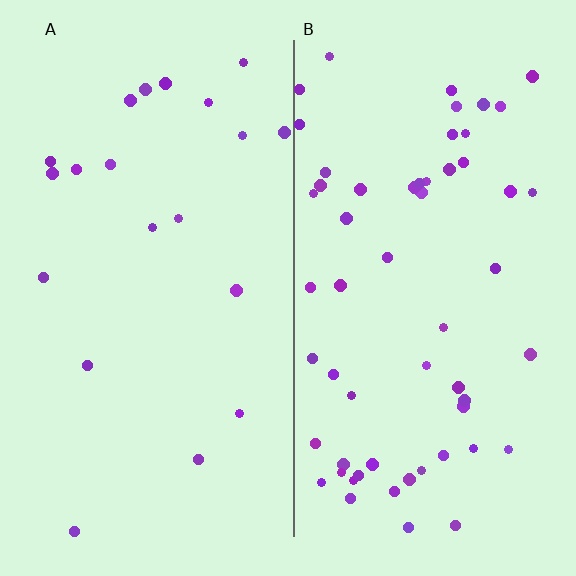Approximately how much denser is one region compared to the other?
Approximately 2.9× — region B over region A.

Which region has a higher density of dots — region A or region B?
B (the right).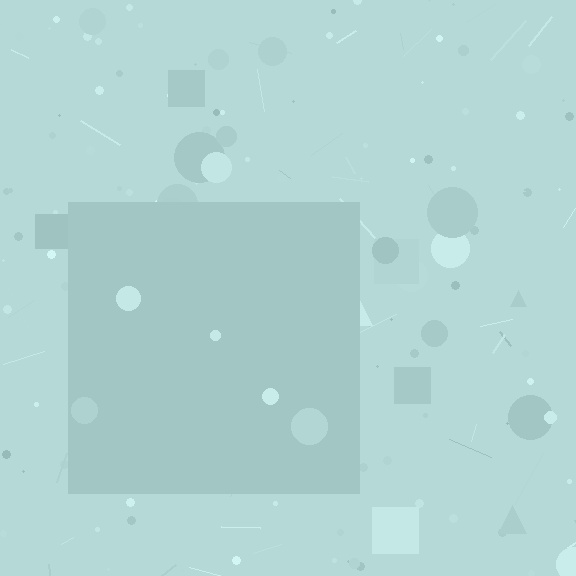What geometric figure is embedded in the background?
A square is embedded in the background.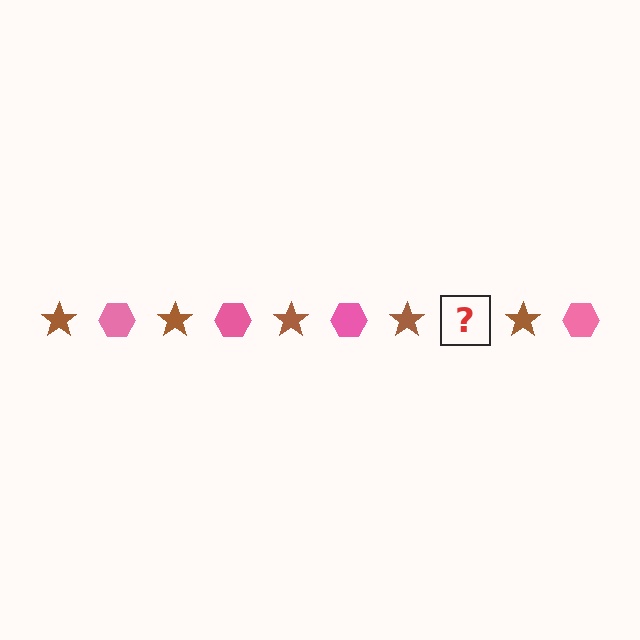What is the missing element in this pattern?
The missing element is a pink hexagon.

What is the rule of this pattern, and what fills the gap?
The rule is that the pattern alternates between brown star and pink hexagon. The gap should be filled with a pink hexagon.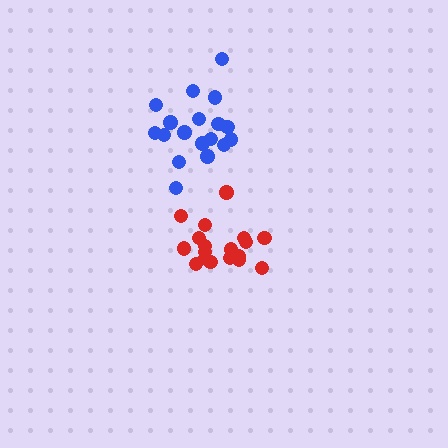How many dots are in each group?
Group 1: 18 dots, Group 2: 19 dots (37 total).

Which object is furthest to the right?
The red cluster is rightmost.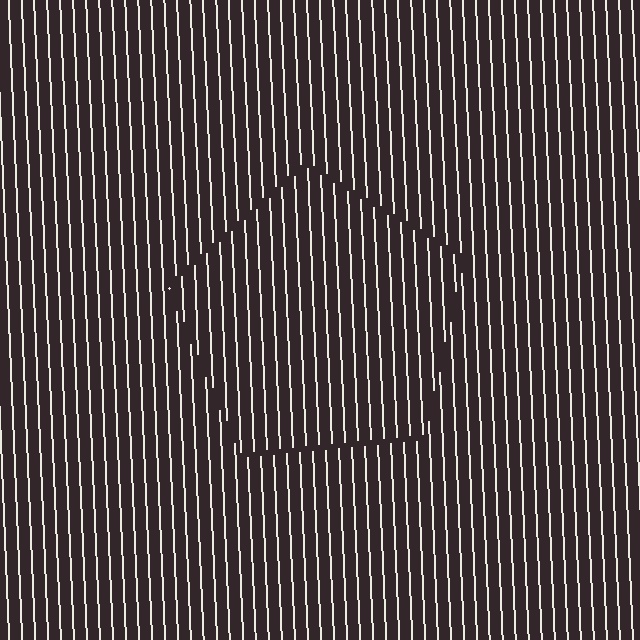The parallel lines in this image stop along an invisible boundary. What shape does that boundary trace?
An illusory pentagon. The interior of the shape contains the same grating, shifted by half a period — the contour is defined by the phase discontinuity where line-ends from the inner and outer gratings abut.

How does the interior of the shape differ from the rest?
The interior of the shape contains the same grating, shifted by half a period — the contour is defined by the phase discontinuity where line-ends from the inner and outer gratings abut.